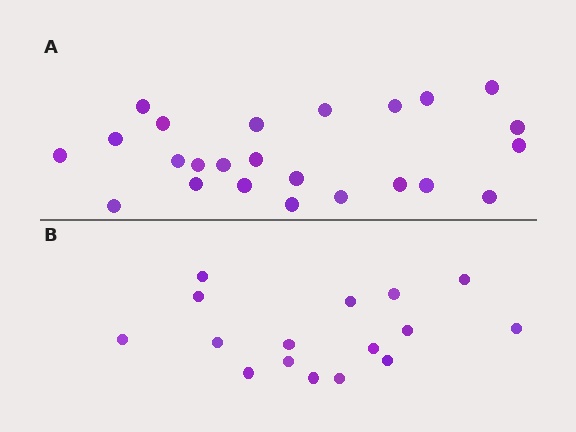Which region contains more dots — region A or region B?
Region A (the top region) has more dots.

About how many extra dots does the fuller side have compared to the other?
Region A has roughly 8 or so more dots than region B.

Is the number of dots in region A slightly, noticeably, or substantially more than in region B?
Region A has substantially more. The ratio is roughly 1.5 to 1.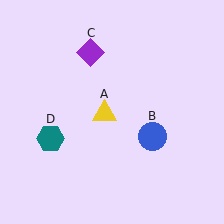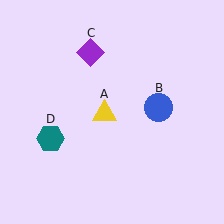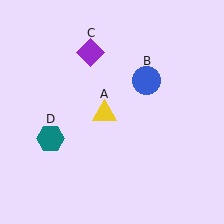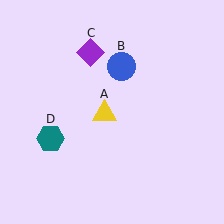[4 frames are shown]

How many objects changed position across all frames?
1 object changed position: blue circle (object B).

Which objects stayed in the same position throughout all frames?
Yellow triangle (object A) and purple diamond (object C) and teal hexagon (object D) remained stationary.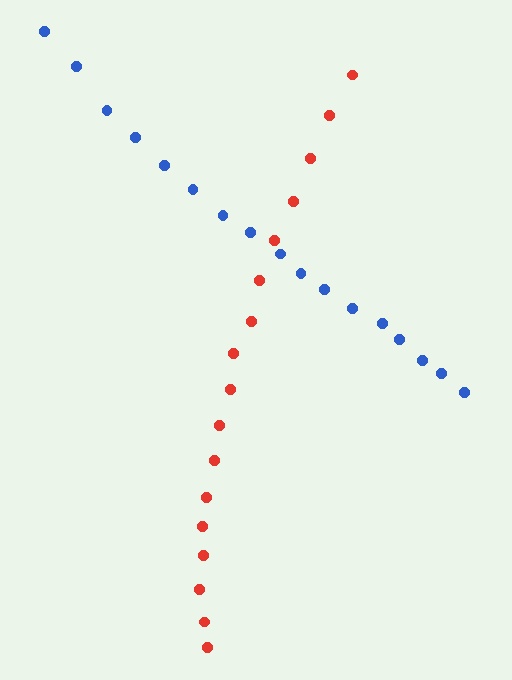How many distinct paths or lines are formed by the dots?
There are 2 distinct paths.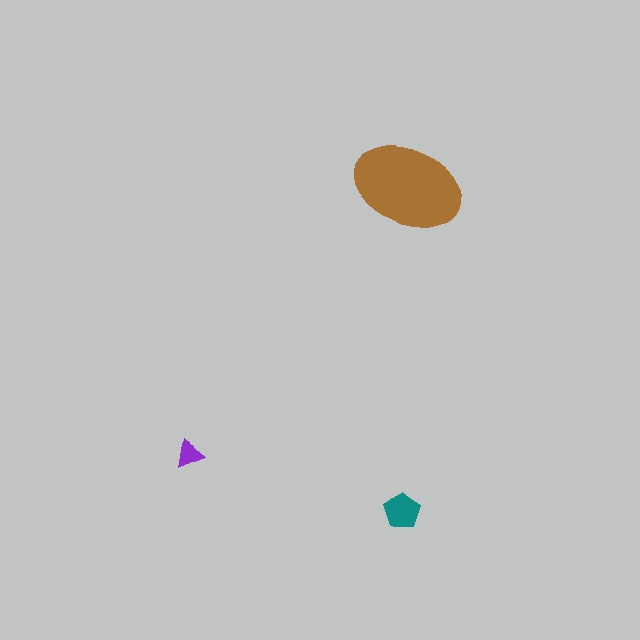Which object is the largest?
The brown ellipse.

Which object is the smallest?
The purple triangle.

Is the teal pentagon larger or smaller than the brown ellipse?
Smaller.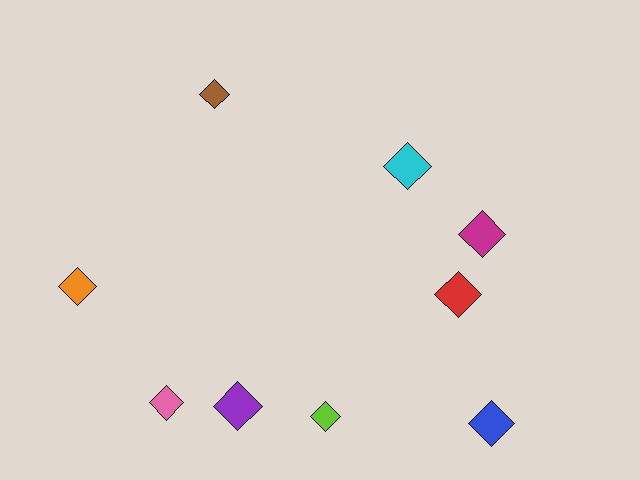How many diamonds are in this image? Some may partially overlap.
There are 9 diamonds.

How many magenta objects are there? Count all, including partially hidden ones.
There is 1 magenta object.